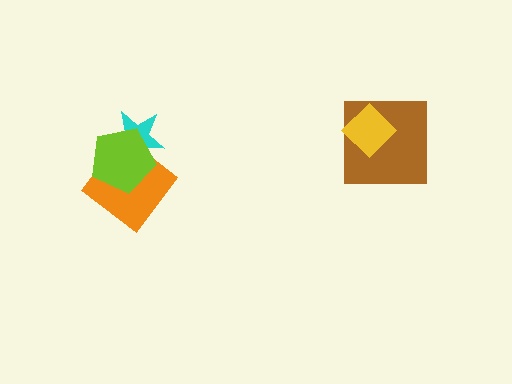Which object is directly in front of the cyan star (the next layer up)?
The orange diamond is directly in front of the cyan star.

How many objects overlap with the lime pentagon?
2 objects overlap with the lime pentagon.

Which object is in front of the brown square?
The yellow diamond is in front of the brown square.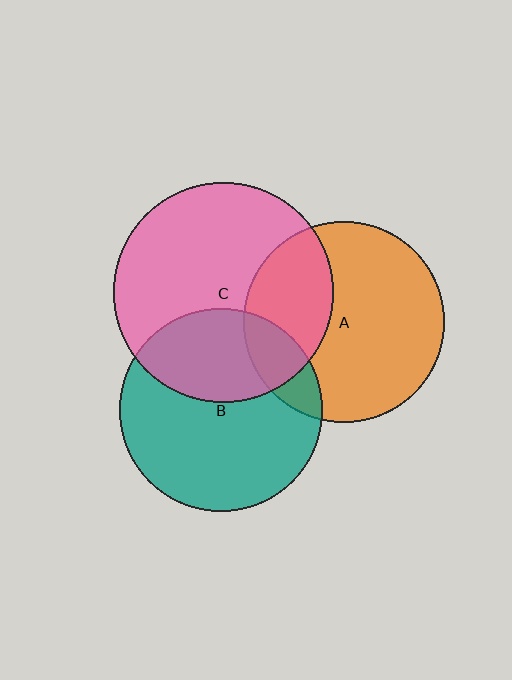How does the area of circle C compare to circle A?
Approximately 1.2 times.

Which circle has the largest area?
Circle C (pink).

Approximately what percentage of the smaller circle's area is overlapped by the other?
Approximately 35%.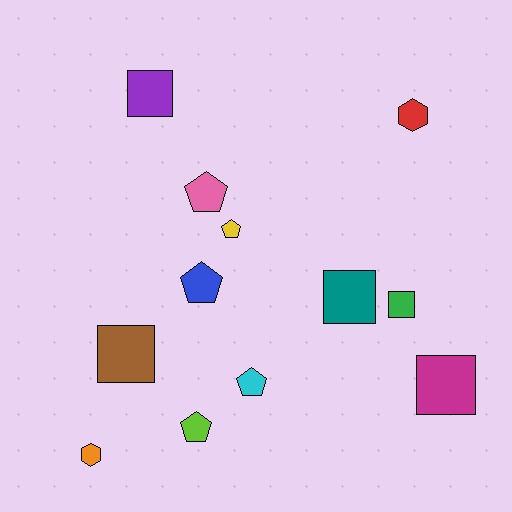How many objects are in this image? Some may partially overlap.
There are 12 objects.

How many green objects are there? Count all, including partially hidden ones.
There is 1 green object.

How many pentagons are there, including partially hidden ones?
There are 5 pentagons.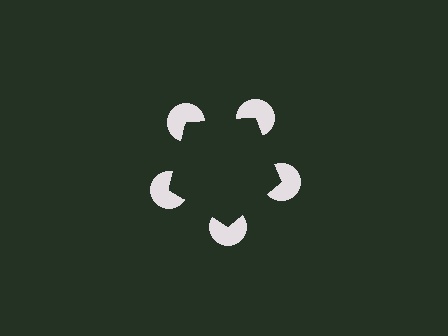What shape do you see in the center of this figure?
An illusory pentagon — its edges are inferred from the aligned wedge cuts in the pac-man discs, not physically drawn.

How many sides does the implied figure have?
5 sides.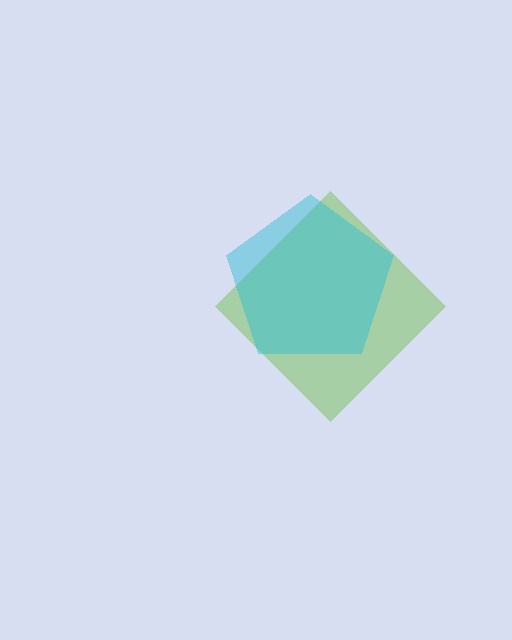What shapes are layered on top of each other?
The layered shapes are: a lime diamond, a cyan pentagon.